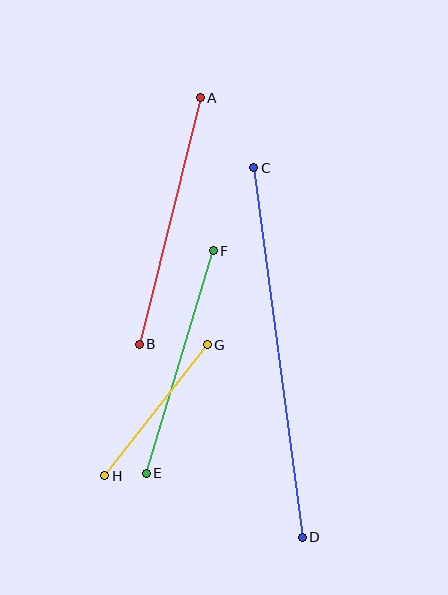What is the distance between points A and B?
The distance is approximately 254 pixels.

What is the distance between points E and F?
The distance is approximately 233 pixels.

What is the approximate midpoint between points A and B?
The midpoint is at approximately (170, 221) pixels.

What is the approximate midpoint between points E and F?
The midpoint is at approximately (180, 362) pixels.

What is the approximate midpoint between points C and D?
The midpoint is at approximately (278, 353) pixels.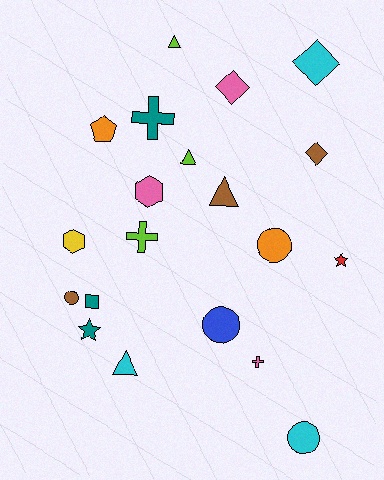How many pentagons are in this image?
There is 1 pentagon.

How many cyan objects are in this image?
There are 3 cyan objects.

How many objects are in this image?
There are 20 objects.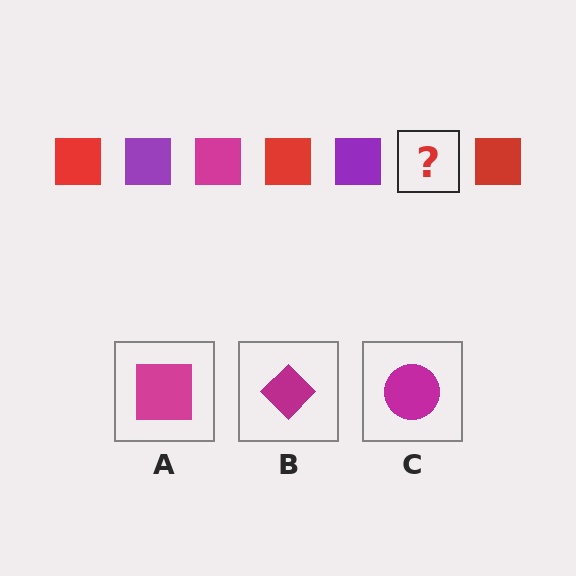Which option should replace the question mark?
Option A.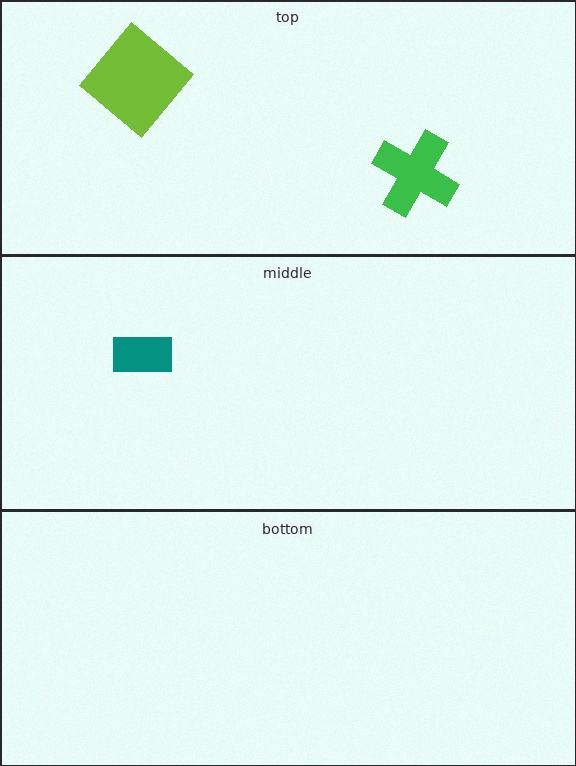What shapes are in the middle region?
The teal rectangle.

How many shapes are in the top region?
2.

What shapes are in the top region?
The green cross, the lime diamond.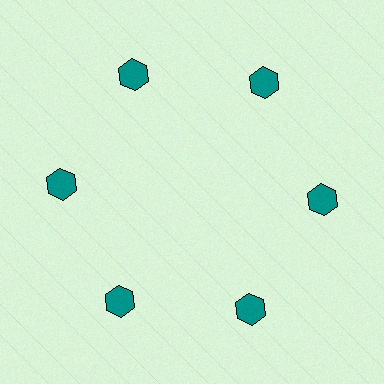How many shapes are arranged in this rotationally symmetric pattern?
There are 6 shapes, arranged in 6 groups of 1.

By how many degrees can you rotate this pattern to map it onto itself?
The pattern maps onto itself every 60 degrees of rotation.